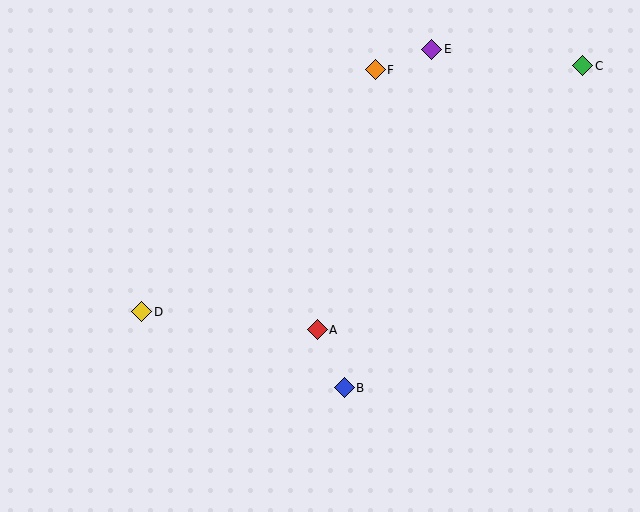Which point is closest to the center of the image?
Point A at (317, 330) is closest to the center.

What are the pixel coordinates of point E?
Point E is at (432, 49).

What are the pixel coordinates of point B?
Point B is at (344, 388).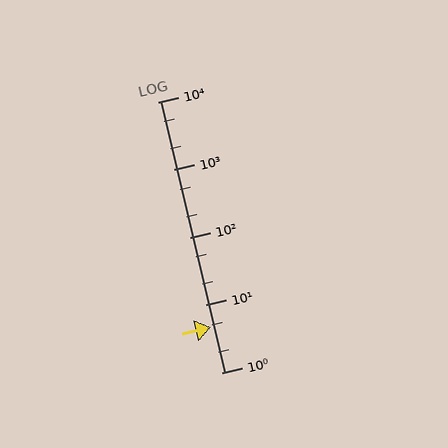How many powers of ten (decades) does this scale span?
The scale spans 4 decades, from 1 to 10000.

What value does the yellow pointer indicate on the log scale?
The pointer indicates approximately 4.6.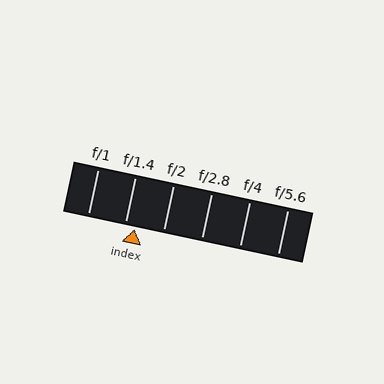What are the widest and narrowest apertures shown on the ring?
The widest aperture shown is f/1 and the narrowest is f/5.6.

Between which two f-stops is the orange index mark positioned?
The index mark is between f/1.4 and f/2.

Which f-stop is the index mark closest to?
The index mark is closest to f/1.4.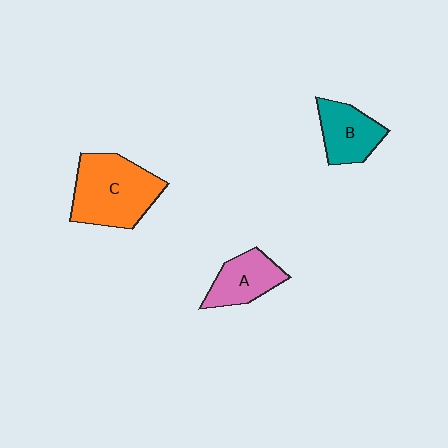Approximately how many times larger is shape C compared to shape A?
Approximately 1.7 times.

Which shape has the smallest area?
Shape A (pink).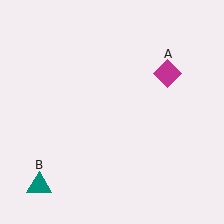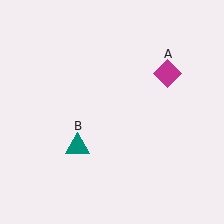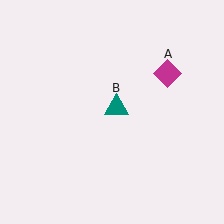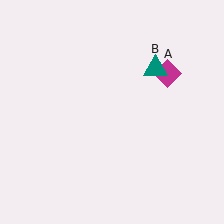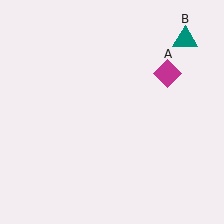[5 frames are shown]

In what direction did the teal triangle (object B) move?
The teal triangle (object B) moved up and to the right.